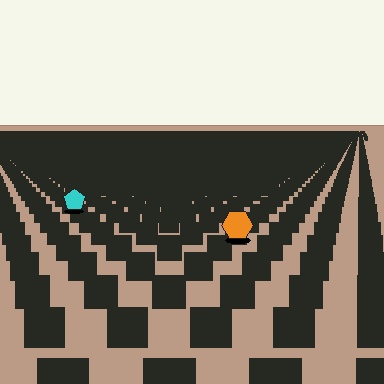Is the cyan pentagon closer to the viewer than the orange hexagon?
No. The orange hexagon is closer — you can tell from the texture gradient: the ground texture is coarser near it.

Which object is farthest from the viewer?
The cyan pentagon is farthest from the viewer. It appears smaller and the ground texture around it is denser.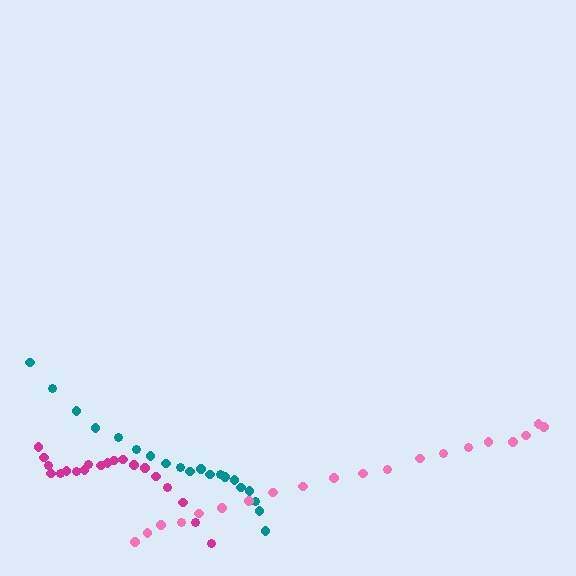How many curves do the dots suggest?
There are 3 distinct paths.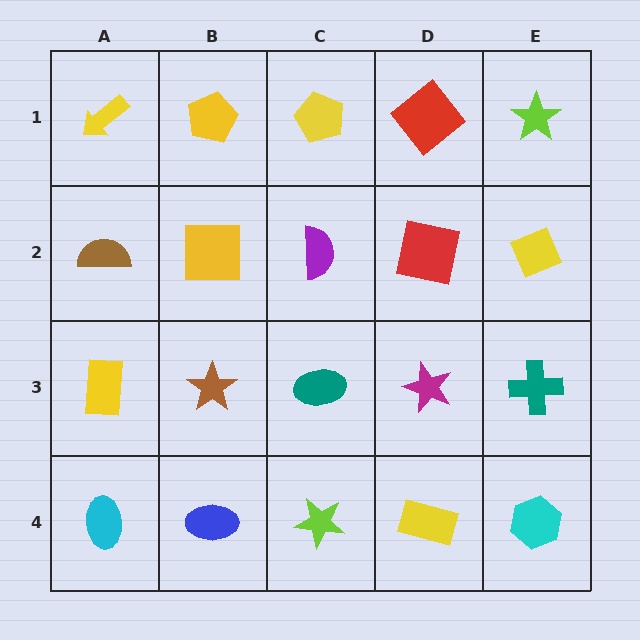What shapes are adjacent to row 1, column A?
A brown semicircle (row 2, column A), a yellow pentagon (row 1, column B).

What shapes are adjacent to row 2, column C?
A yellow pentagon (row 1, column C), a teal ellipse (row 3, column C), a yellow square (row 2, column B), a red square (row 2, column D).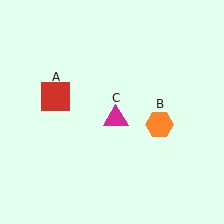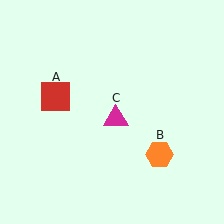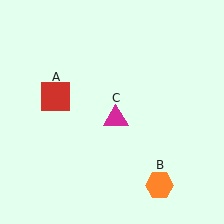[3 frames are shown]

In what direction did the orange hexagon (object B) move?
The orange hexagon (object B) moved down.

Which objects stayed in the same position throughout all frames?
Red square (object A) and magenta triangle (object C) remained stationary.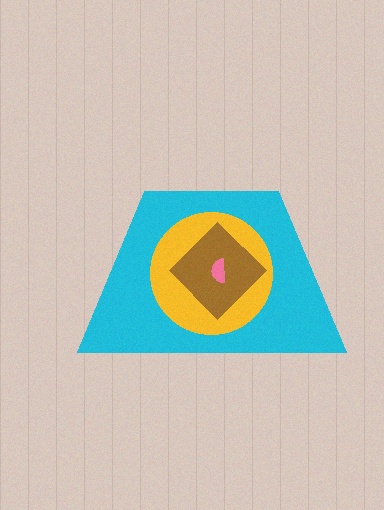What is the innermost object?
The pink semicircle.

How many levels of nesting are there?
4.